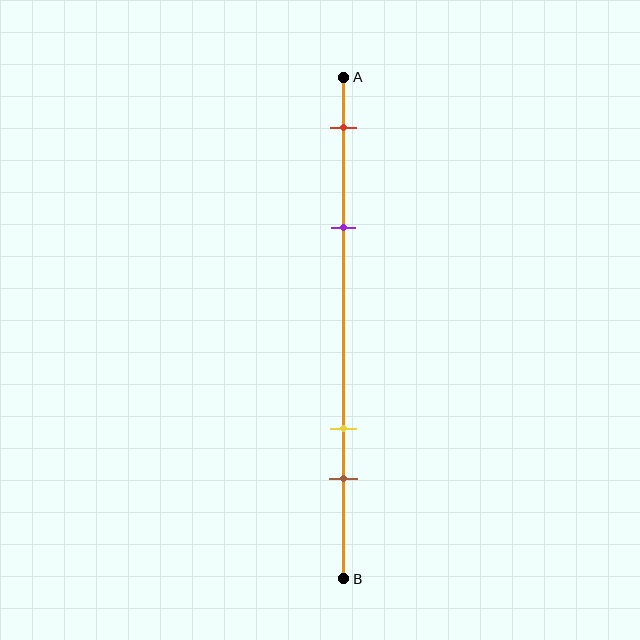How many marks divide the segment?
There are 4 marks dividing the segment.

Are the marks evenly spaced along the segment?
No, the marks are not evenly spaced.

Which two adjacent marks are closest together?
The yellow and brown marks are the closest adjacent pair.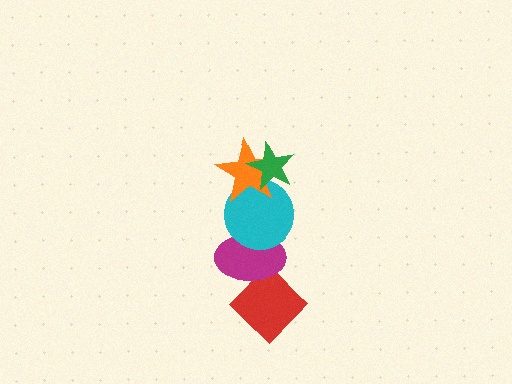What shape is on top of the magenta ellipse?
The cyan circle is on top of the magenta ellipse.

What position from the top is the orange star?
The orange star is 2nd from the top.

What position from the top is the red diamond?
The red diamond is 5th from the top.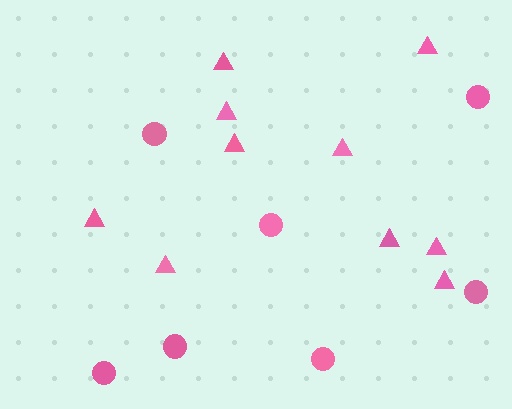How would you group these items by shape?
There are 2 groups: one group of triangles (10) and one group of circles (7).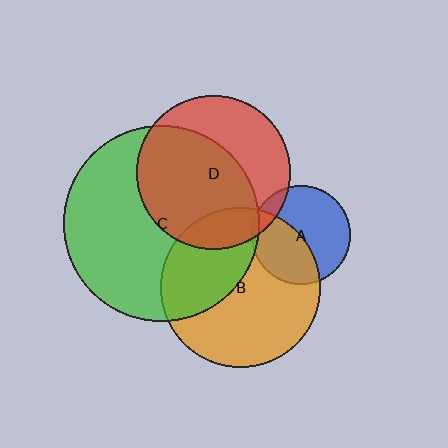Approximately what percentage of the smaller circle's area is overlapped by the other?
Approximately 45%.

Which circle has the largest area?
Circle C (green).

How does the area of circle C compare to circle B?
Approximately 1.5 times.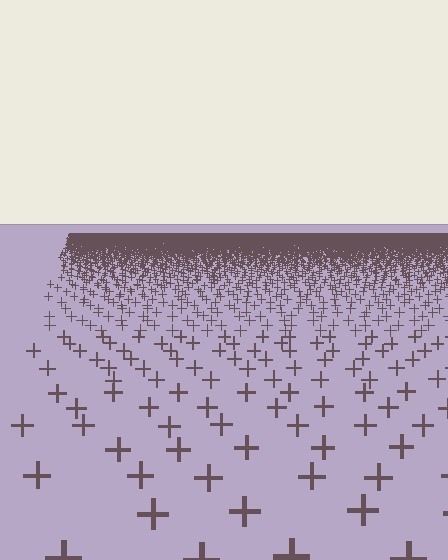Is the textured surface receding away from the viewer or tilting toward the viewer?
The surface is receding away from the viewer. Texture elements get smaller and denser toward the top.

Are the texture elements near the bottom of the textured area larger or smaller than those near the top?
Larger. Near the bottom, elements are closer to the viewer and appear at a bigger on-screen size.